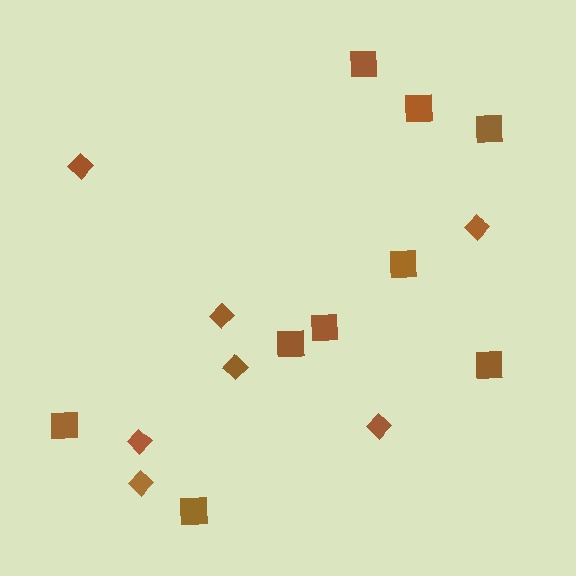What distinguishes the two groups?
There are 2 groups: one group of diamonds (7) and one group of squares (9).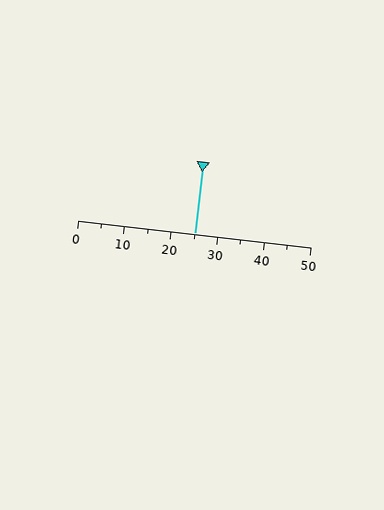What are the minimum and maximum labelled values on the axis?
The axis runs from 0 to 50.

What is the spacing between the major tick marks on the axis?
The major ticks are spaced 10 apart.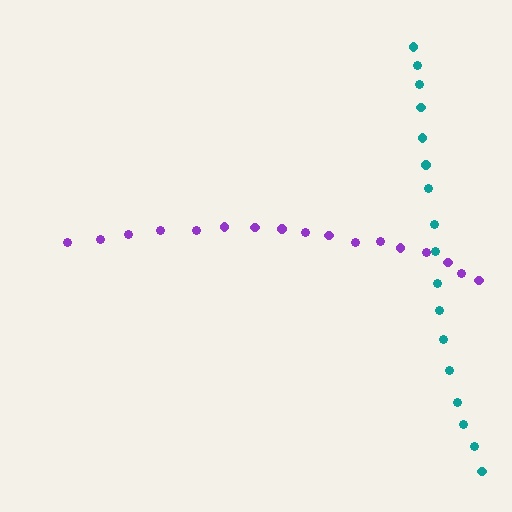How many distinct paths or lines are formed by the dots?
There are 2 distinct paths.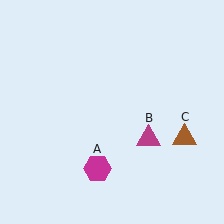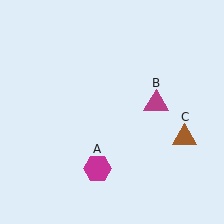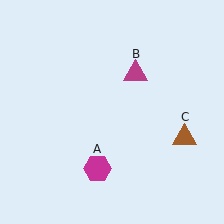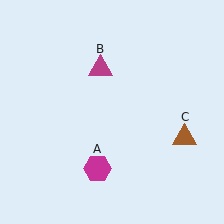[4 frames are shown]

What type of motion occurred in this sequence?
The magenta triangle (object B) rotated counterclockwise around the center of the scene.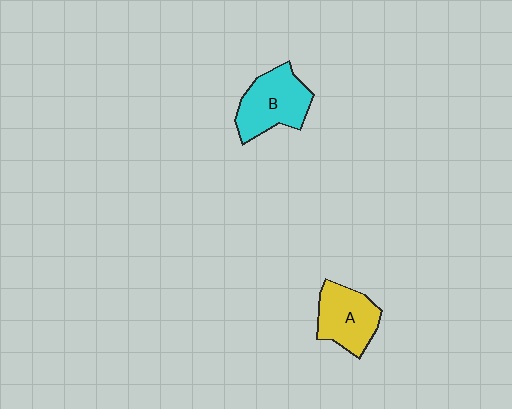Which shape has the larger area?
Shape B (cyan).